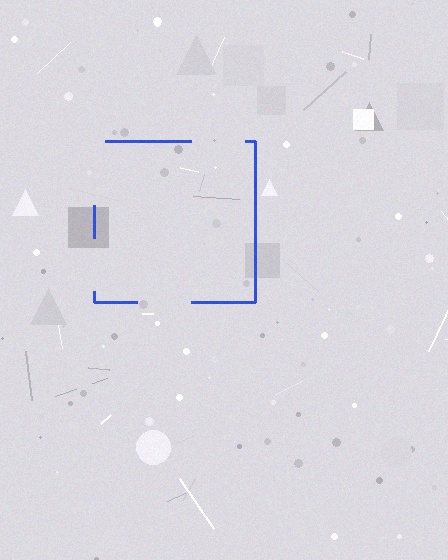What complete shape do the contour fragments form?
The contour fragments form a square.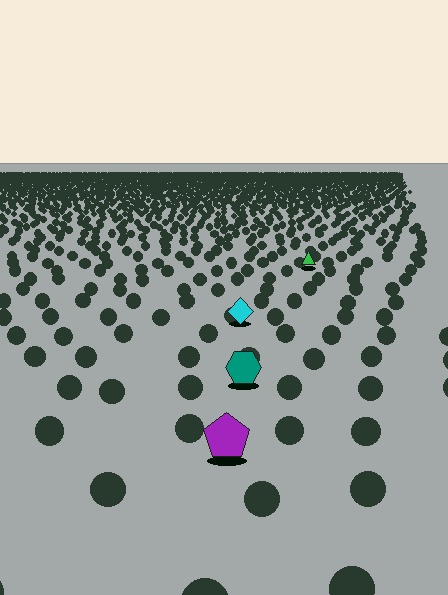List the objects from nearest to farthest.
From nearest to farthest: the purple pentagon, the teal hexagon, the cyan diamond, the green triangle.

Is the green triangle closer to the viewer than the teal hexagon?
No. The teal hexagon is closer — you can tell from the texture gradient: the ground texture is coarser near it.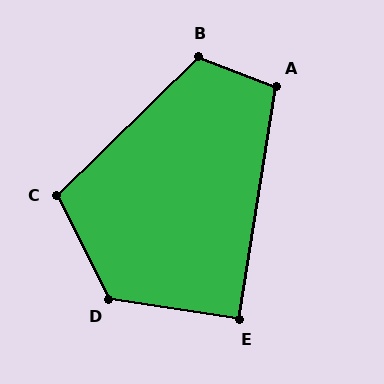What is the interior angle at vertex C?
Approximately 107 degrees (obtuse).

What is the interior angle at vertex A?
Approximately 102 degrees (obtuse).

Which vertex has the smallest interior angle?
E, at approximately 90 degrees.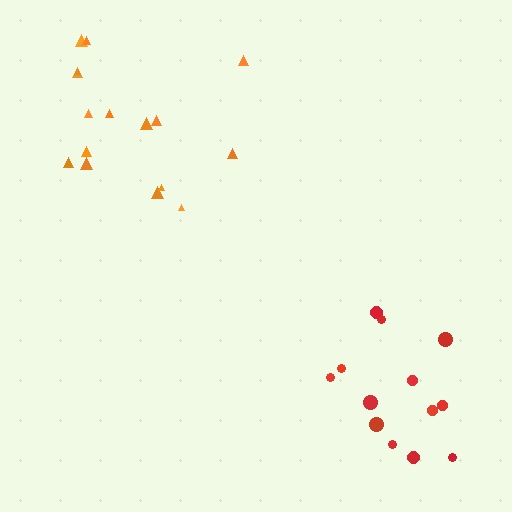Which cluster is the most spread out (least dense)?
Orange.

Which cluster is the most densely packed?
Red.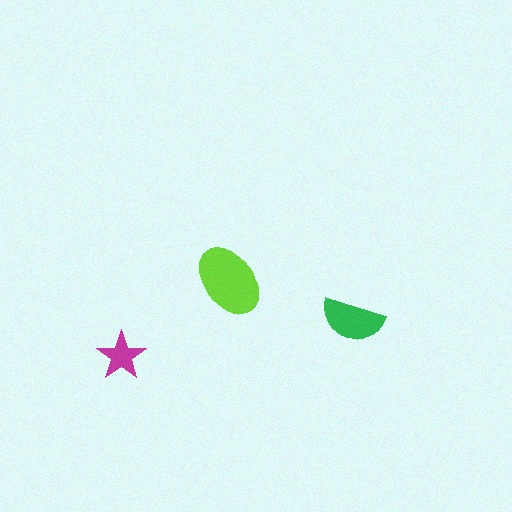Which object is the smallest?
The magenta star.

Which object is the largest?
The lime ellipse.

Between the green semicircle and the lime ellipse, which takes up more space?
The lime ellipse.